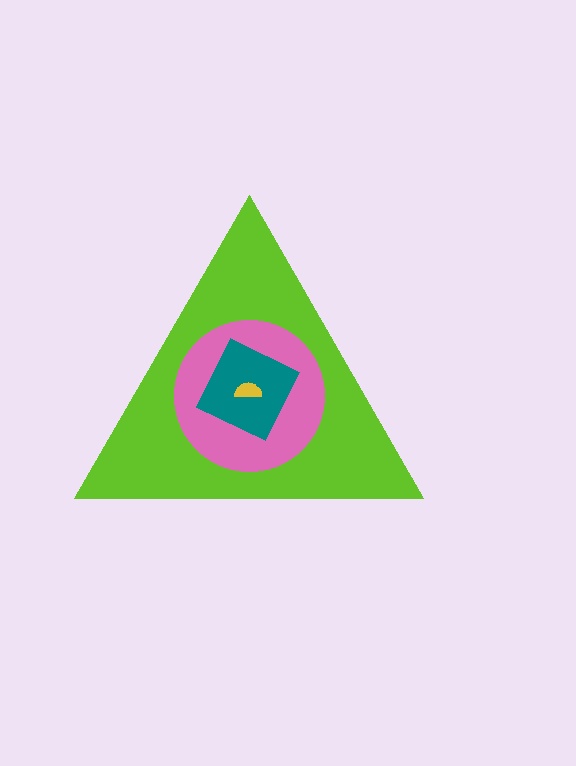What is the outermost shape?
The lime triangle.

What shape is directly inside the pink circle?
The teal diamond.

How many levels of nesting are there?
4.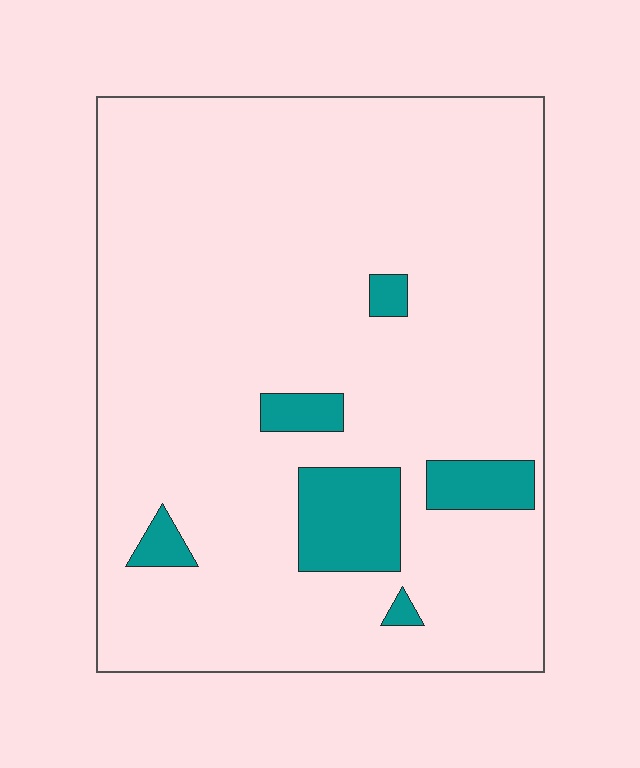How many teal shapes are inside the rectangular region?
6.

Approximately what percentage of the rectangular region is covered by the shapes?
Approximately 10%.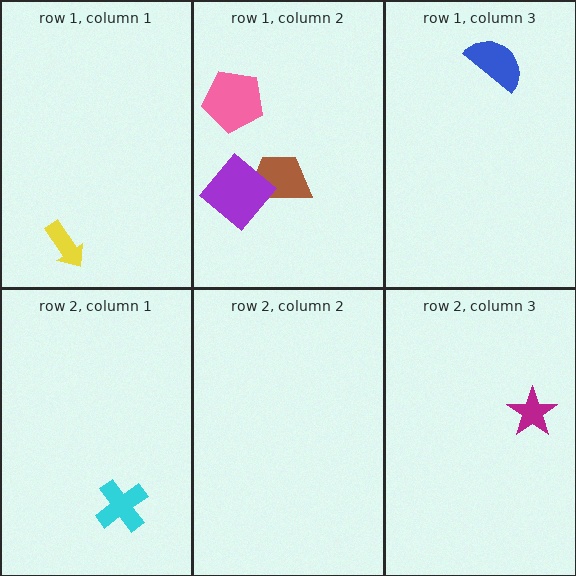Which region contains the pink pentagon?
The row 1, column 2 region.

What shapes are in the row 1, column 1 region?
The yellow arrow.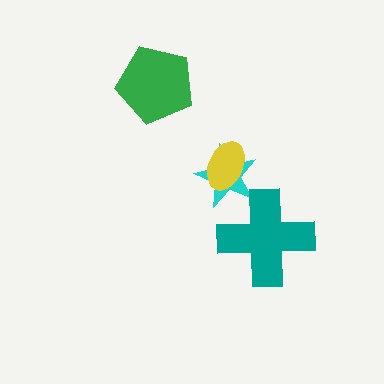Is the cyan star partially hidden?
Yes, it is partially covered by another shape.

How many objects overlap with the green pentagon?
0 objects overlap with the green pentagon.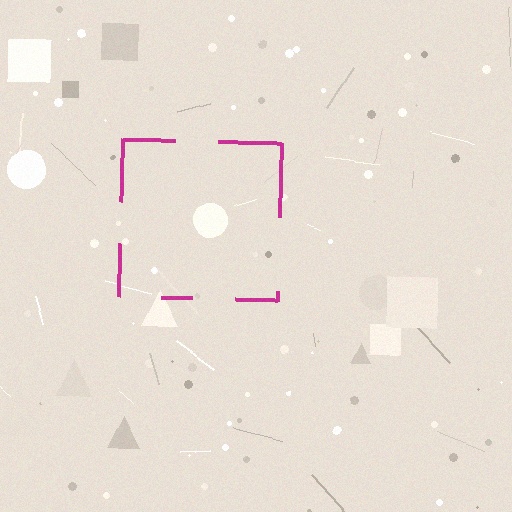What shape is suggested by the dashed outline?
The dashed outline suggests a square.